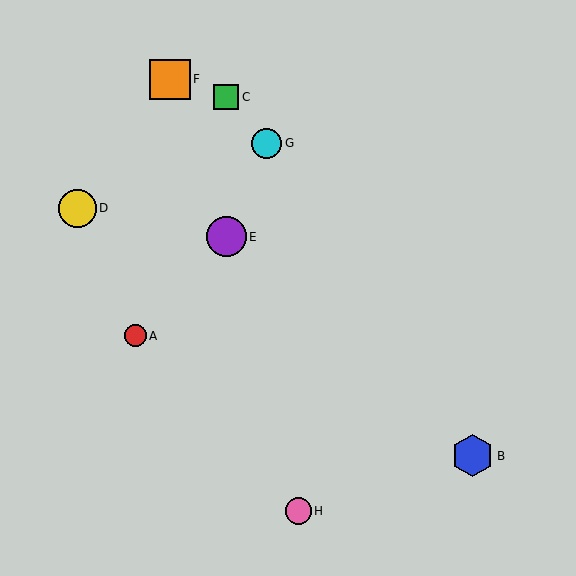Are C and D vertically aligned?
No, C is at x≈226 and D is at x≈77.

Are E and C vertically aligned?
Yes, both are at x≈226.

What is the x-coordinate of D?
Object D is at x≈77.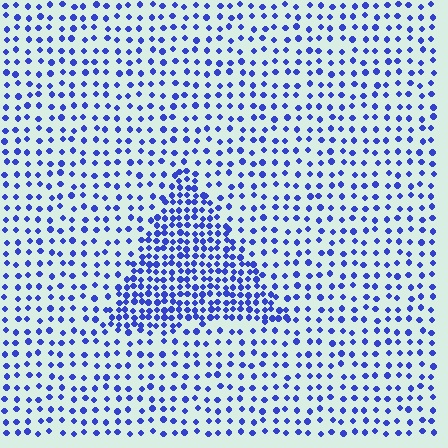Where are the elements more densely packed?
The elements are more densely packed inside the triangle boundary.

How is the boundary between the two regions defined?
The boundary is defined by a change in element density (approximately 2.2x ratio). All elements are the same color, size, and shape.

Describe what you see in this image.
The image contains small blue elements arranged at two different densities. A triangle-shaped region is visible where the elements are more densely packed than the surrounding area.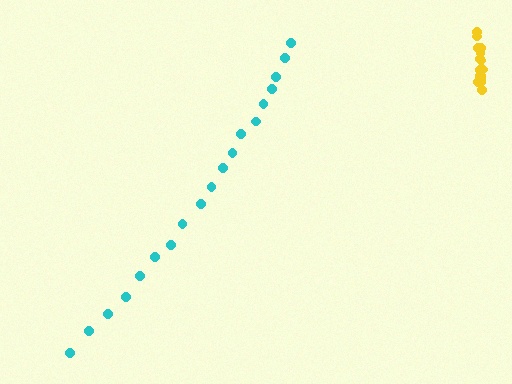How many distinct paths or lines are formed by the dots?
There are 2 distinct paths.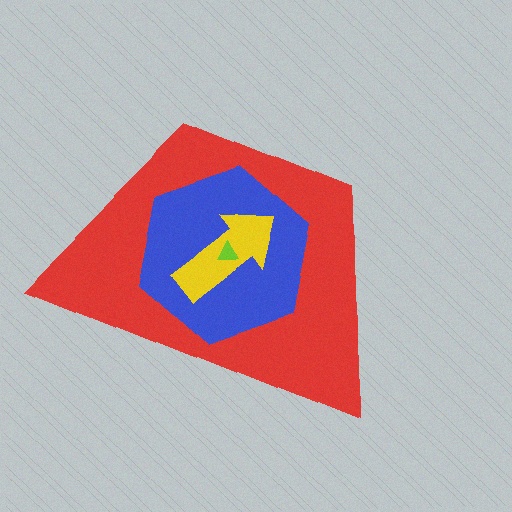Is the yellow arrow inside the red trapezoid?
Yes.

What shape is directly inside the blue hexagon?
The yellow arrow.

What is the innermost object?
The lime triangle.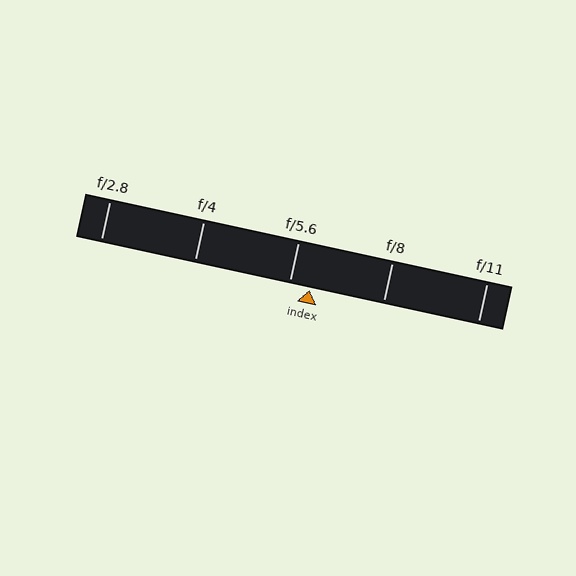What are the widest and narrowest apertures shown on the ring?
The widest aperture shown is f/2.8 and the narrowest is f/11.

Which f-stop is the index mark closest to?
The index mark is closest to f/5.6.